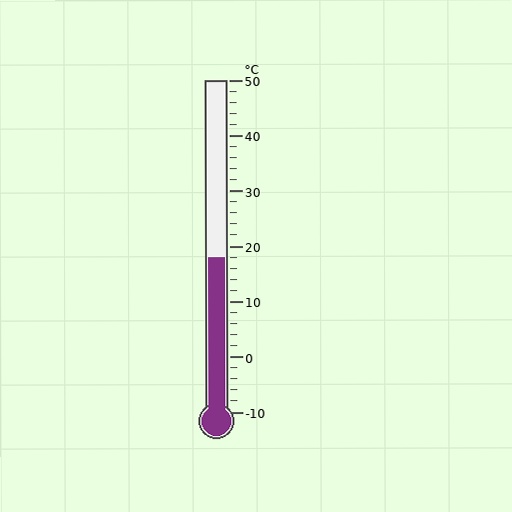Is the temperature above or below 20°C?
The temperature is below 20°C.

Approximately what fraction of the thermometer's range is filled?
The thermometer is filled to approximately 45% of its range.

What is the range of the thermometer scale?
The thermometer scale ranges from -10°C to 50°C.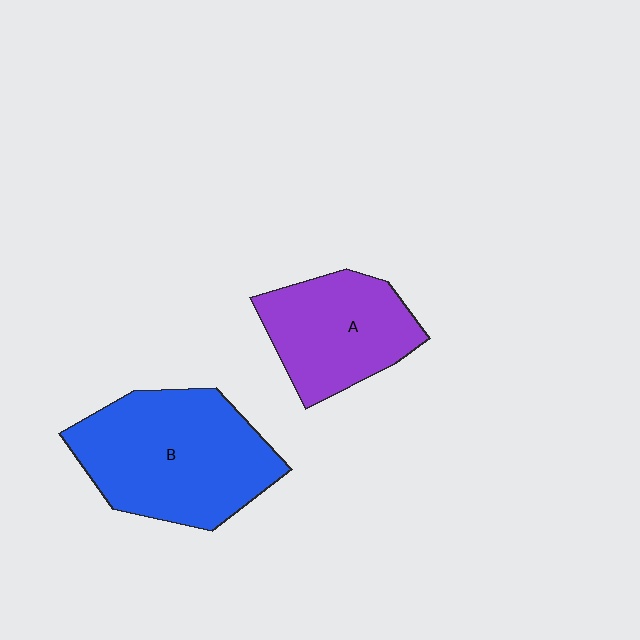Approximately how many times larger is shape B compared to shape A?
Approximately 1.5 times.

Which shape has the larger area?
Shape B (blue).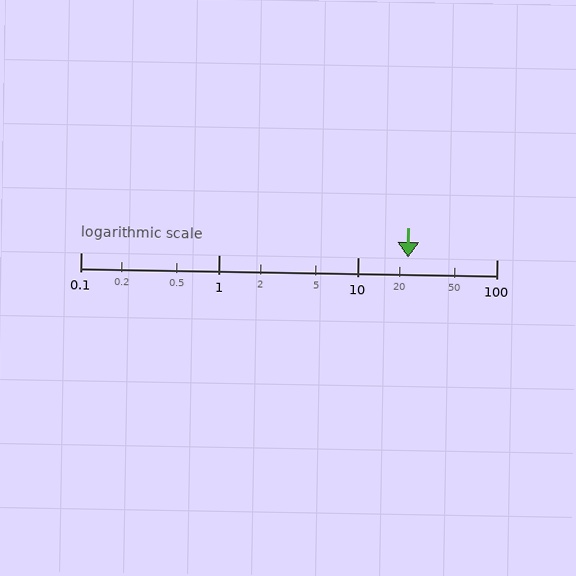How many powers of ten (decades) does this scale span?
The scale spans 3 decades, from 0.1 to 100.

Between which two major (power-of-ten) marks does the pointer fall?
The pointer is between 10 and 100.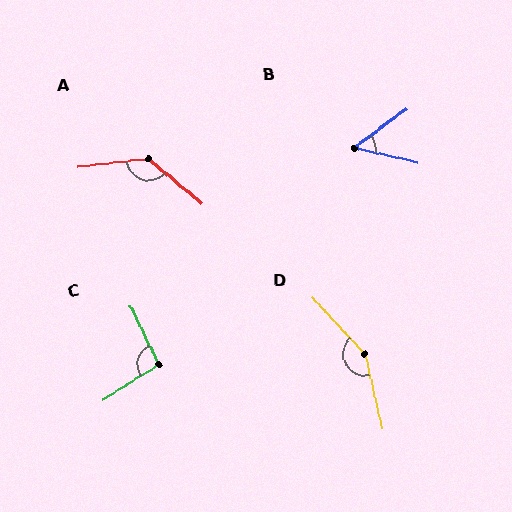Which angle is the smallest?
B, at approximately 49 degrees.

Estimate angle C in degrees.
Approximately 97 degrees.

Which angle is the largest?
D, at approximately 150 degrees.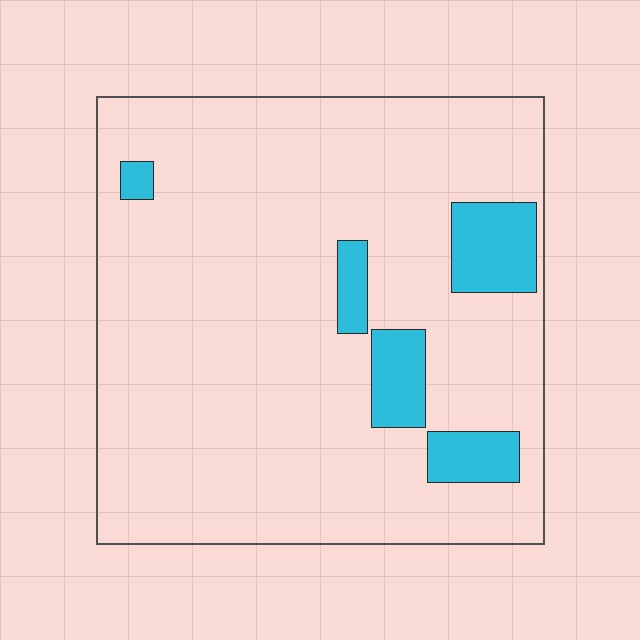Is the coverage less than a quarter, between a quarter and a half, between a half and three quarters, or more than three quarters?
Less than a quarter.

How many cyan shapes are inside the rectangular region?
5.